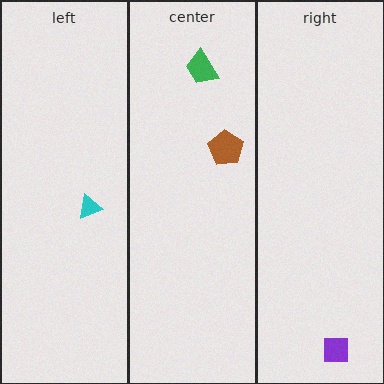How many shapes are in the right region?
1.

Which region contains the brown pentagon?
The center region.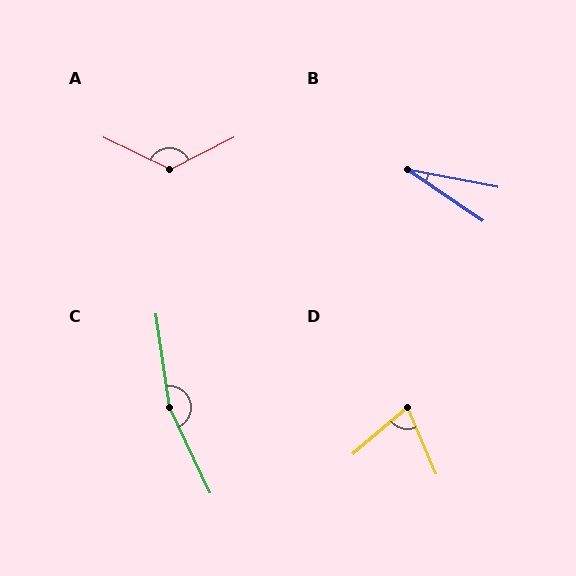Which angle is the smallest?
B, at approximately 24 degrees.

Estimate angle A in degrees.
Approximately 127 degrees.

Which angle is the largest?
C, at approximately 163 degrees.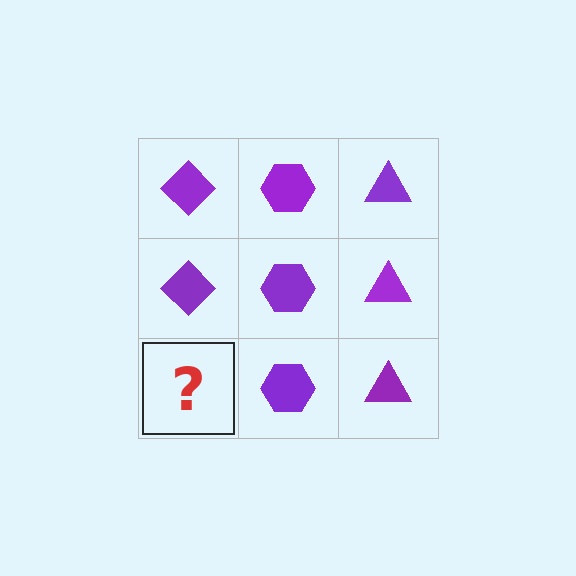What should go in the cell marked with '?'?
The missing cell should contain a purple diamond.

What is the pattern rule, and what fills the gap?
The rule is that each column has a consistent shape. The gap should be filled with a purple diamond.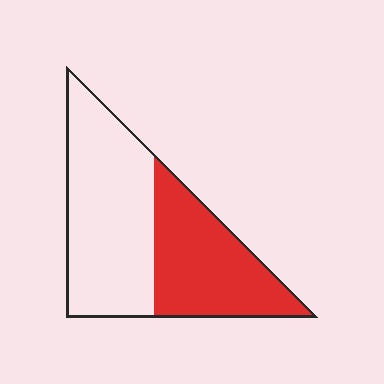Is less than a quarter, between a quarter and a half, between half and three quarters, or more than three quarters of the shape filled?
Between a quarter and a half.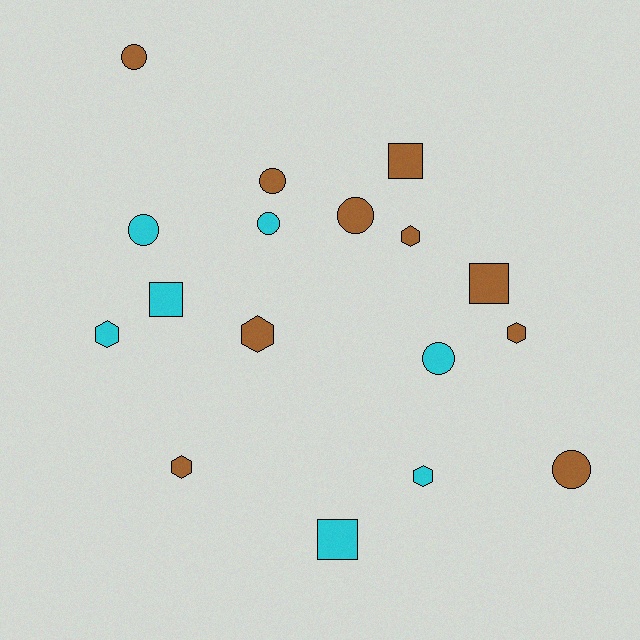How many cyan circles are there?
There are 3 cyan circles.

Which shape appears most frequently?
Circle, with 7 objects.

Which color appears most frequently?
Brown, with 10 objects.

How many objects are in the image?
There are 17 objects.